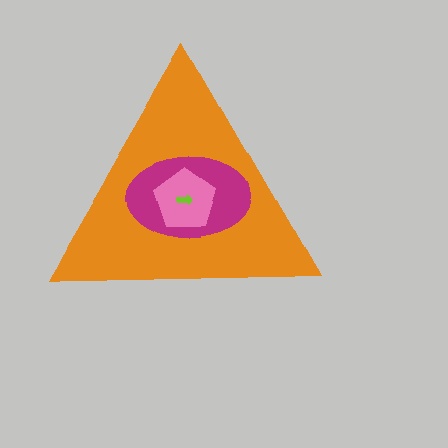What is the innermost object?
The lime arrow.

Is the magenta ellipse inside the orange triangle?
Yes.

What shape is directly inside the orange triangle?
The magenta ellipse.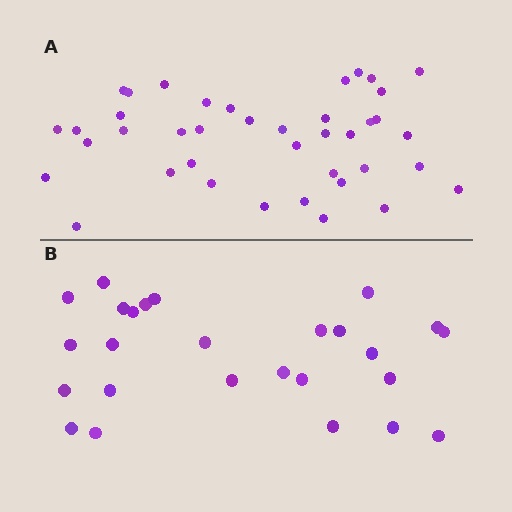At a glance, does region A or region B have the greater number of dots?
Region A (the top region) has more dots.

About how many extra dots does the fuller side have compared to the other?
Region A has approximately 15 more dots than region B.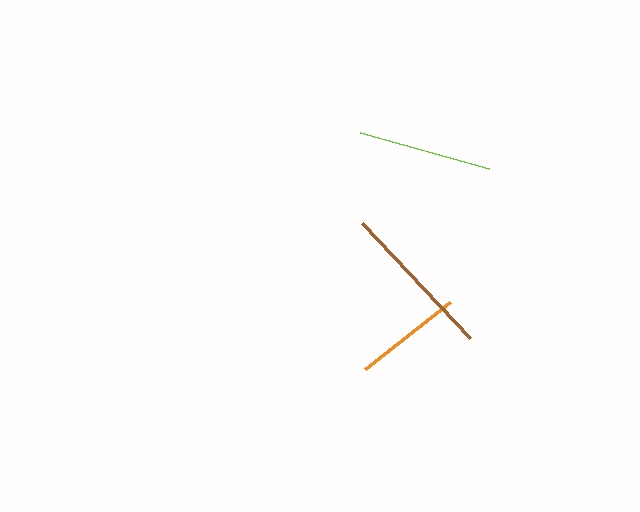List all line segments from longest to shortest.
From longest to shortest: brown, lime, orange.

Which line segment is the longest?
The brown line is the longest at approximately 158 pixels.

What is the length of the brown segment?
The brown segment is approximately 158 pixels long.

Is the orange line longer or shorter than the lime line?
The lime line is longer than the orange line.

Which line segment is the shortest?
The orange line is the shortest at approximately 108 pixels.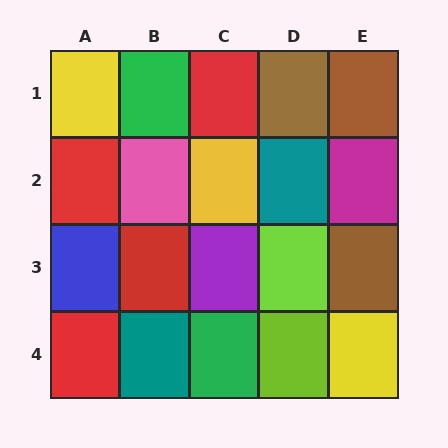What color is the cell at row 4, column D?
Lime.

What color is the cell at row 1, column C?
Red.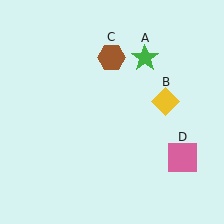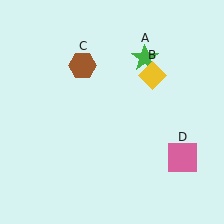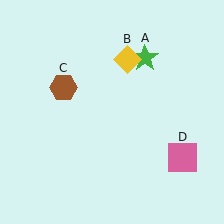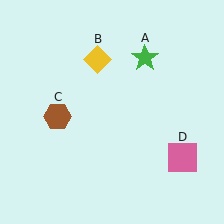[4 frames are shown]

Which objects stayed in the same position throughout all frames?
Green star (object A) and pink square (object D) remained stationary.